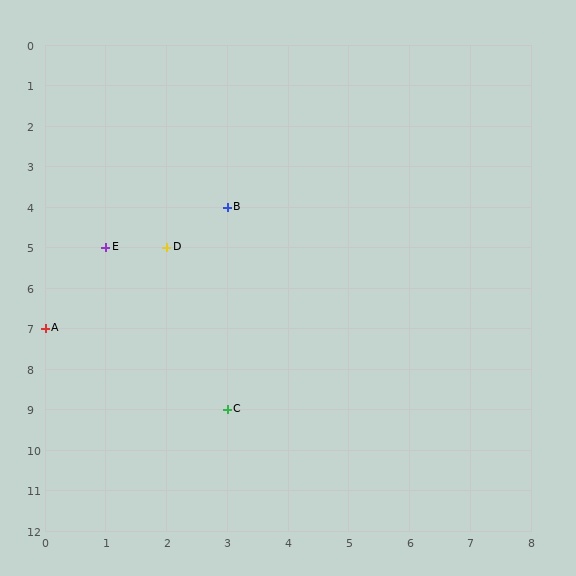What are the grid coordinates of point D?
Point D is at grid coordinates (2, 5).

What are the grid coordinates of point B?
Point B is at grid coordinates (3, 4).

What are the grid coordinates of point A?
Point A is at grid coordinates (0, 7).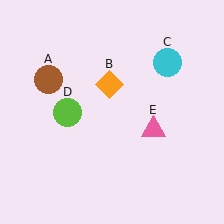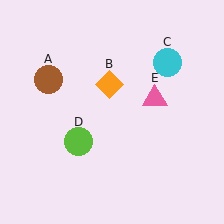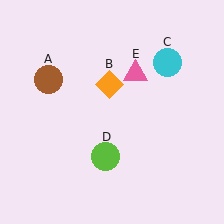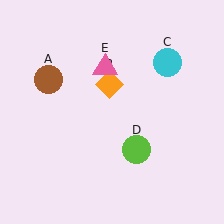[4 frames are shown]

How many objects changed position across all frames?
2 objects changed position: lime circle (object D), pink triangle (object E).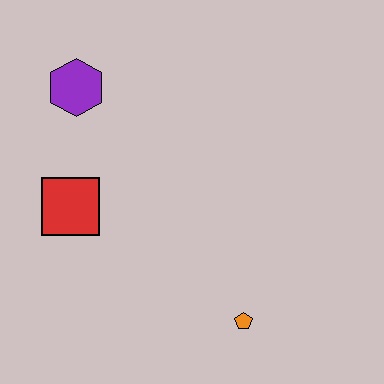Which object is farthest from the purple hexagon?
The orange pentagon is farthest from the purple hexagon.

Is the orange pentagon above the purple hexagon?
No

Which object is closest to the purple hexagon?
The red square is closest to the purple hexagon.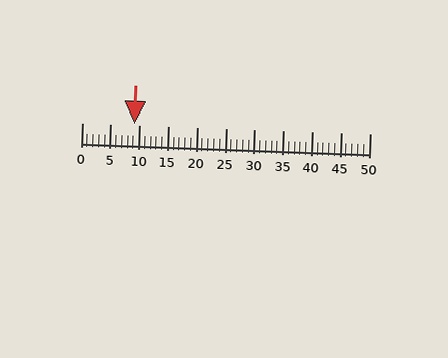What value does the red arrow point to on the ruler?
The red arrow points to approximately 9.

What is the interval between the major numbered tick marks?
The major tick marks are spaced 5 units apart.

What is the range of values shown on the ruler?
The ruler shows values from 0 to 50.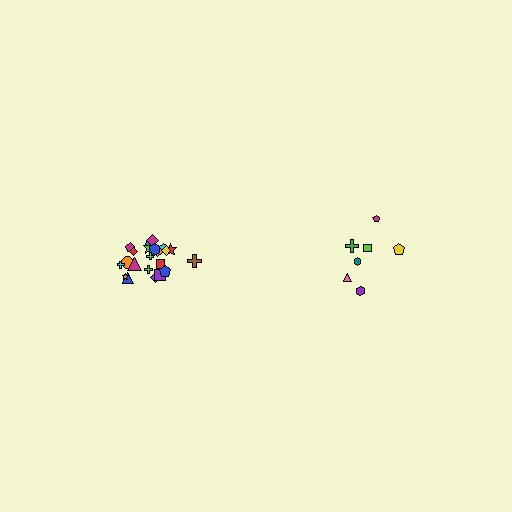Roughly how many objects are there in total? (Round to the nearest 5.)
Roughly 30 objects in total.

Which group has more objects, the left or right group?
The left group.